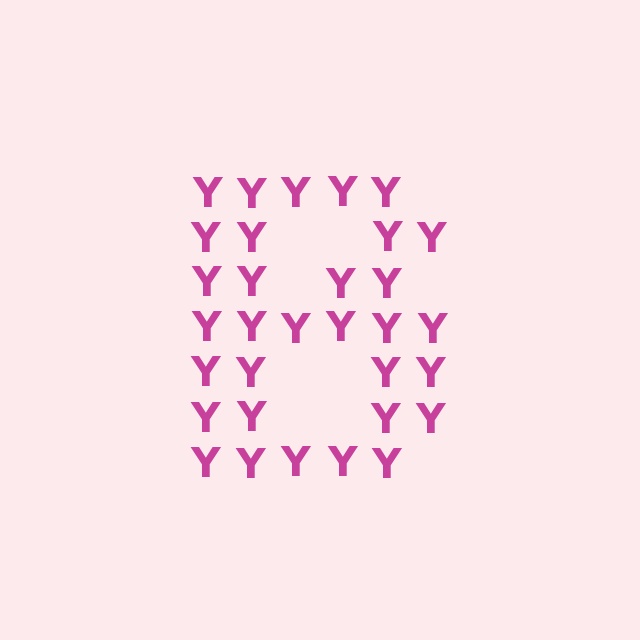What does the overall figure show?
The overall figure shows the letter B.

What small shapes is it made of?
It is made of small letter Y's.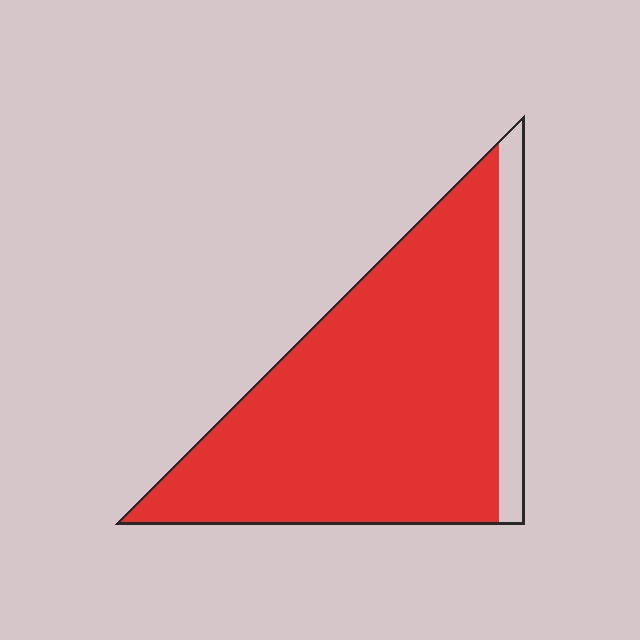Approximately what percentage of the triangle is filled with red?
Approximately 90%.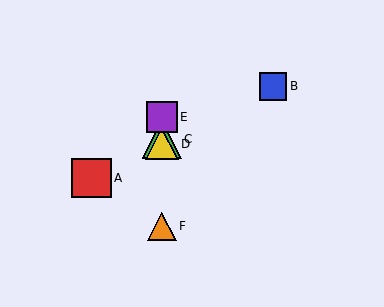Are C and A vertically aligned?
No, C is at x≈162 and A is at x≈91.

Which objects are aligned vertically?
Objects C, D, E, F are aligned vertically.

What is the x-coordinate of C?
Object C is at x≈162.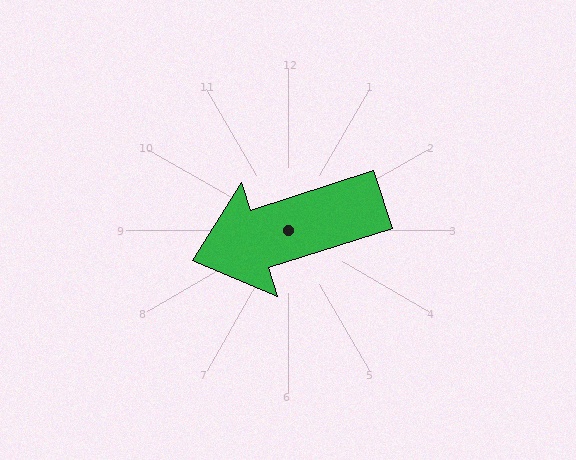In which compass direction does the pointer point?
West.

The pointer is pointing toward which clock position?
Roughly 8 o'clock.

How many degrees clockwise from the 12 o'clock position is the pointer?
Approximately 252 degrees.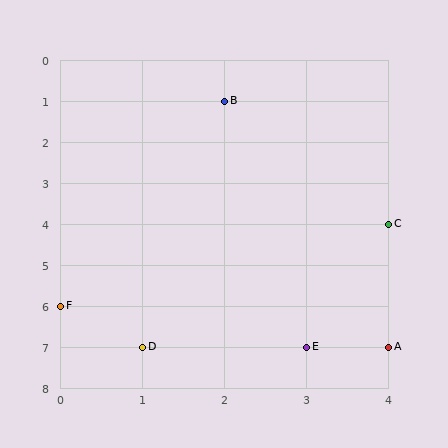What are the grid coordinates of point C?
Point C is at grid coordinates (4, 4).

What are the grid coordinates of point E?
Point E is at grid coordinates (3, 7).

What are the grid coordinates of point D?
Point D is at grid coordinates (1, 7).